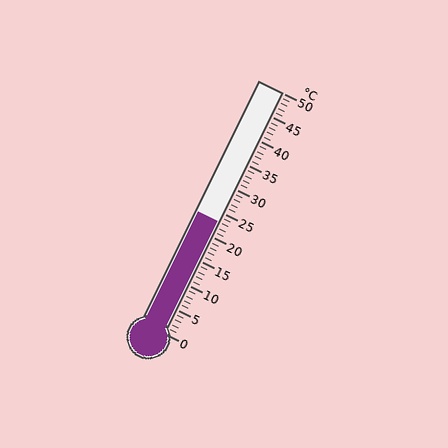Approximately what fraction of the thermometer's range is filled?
The thermometer is filled to approximately 45% of its range.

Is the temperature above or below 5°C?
The temperature is above 5°C.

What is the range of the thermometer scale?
The thermometer scale ranges from 0°C to 50°C.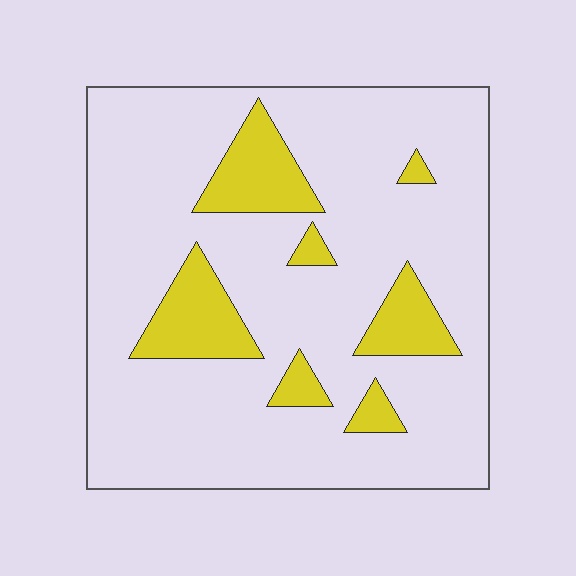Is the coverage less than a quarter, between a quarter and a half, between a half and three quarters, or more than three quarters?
Less than a quarter.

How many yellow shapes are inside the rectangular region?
7.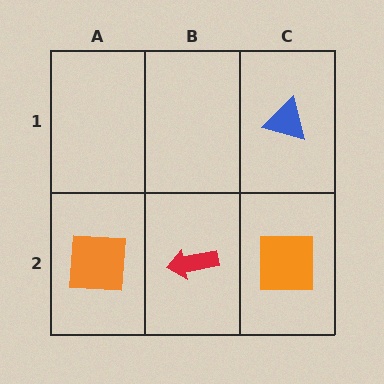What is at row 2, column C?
An orange square.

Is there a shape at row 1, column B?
No, that cell is empty.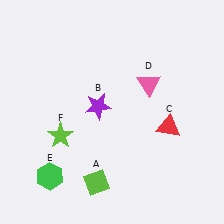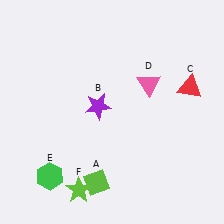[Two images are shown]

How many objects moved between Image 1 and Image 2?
2 objects moved between the two images.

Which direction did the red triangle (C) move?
The red triangle (C) moved up.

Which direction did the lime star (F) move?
The lime star (F) moved down.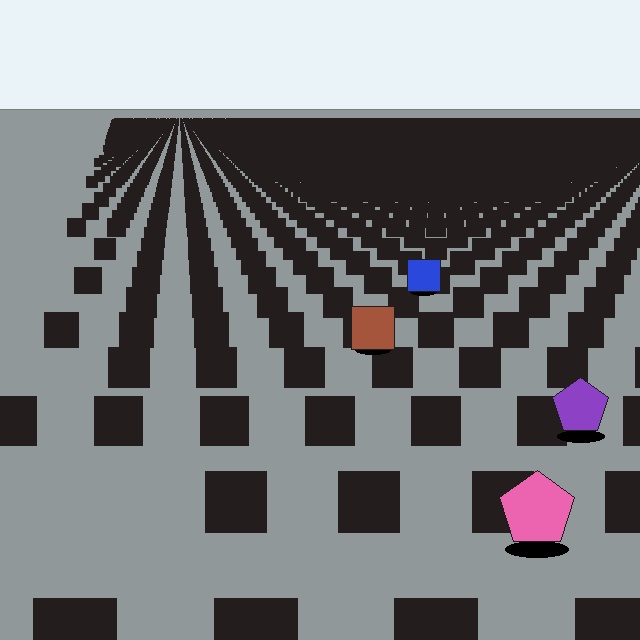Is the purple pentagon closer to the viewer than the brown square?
Yes. The purple pentagon is closer — you can tell from the texture gradient: the ground texture is coarser near it.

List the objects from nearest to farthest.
From nearest to farthest: the pink pentagon, the purple pentagon, the brown square, the blue square.